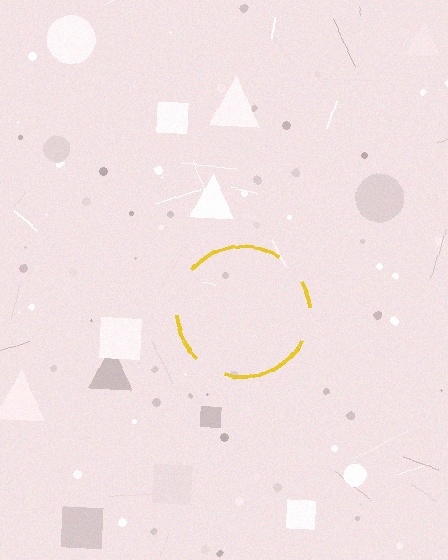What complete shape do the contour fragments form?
The contour fragments form a circle.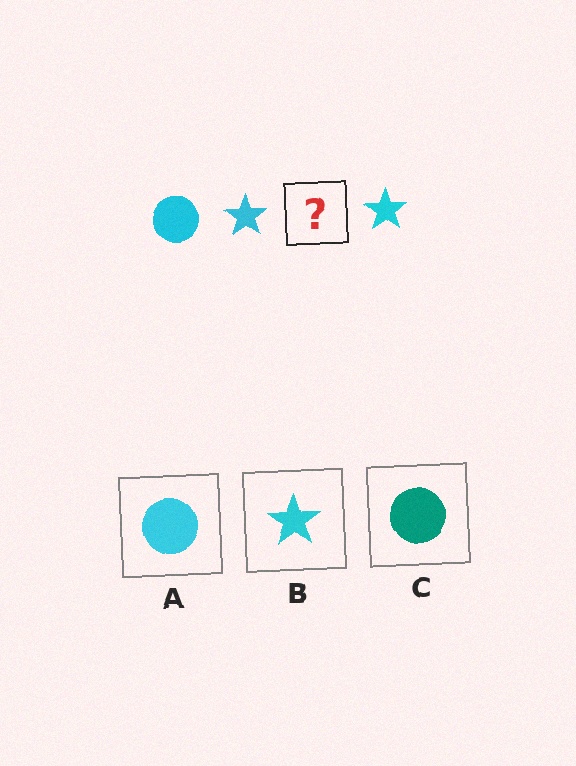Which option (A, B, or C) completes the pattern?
A.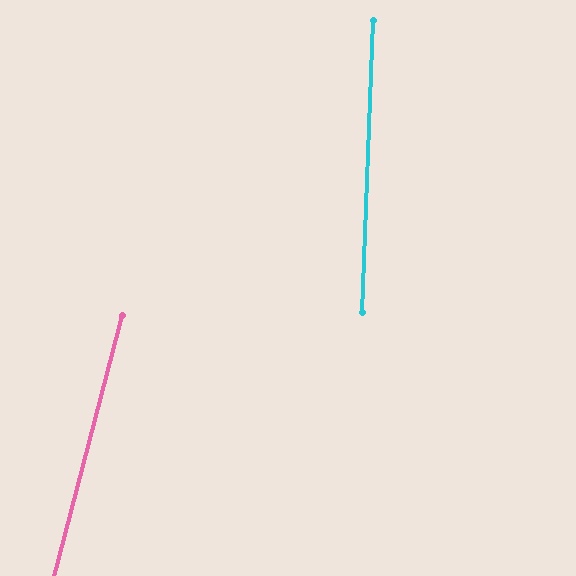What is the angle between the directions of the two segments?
Approximately 13 degrees.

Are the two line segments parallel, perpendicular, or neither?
Neither parallel nor perpendicular — they differ by about 13°.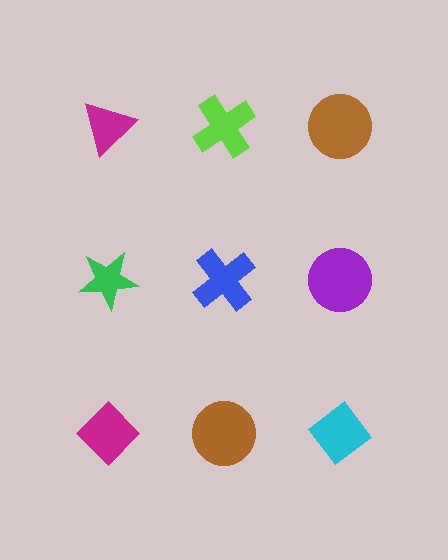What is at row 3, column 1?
A magenta diamond.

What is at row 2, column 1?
A green star.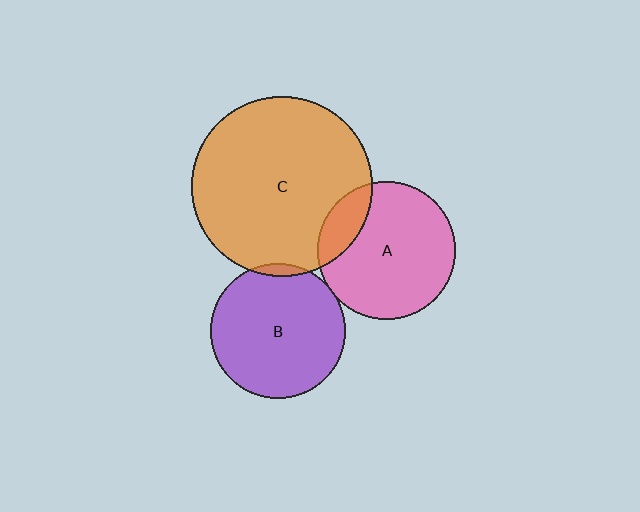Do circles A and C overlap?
Yes.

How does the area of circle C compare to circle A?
Approximately 1.7 times.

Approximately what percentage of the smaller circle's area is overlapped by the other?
Approximately 15%.